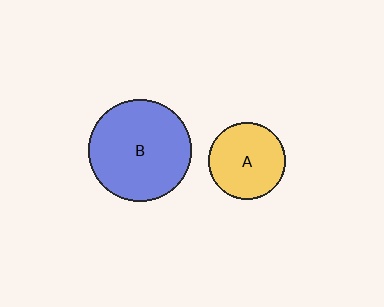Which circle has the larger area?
Circle B (blue).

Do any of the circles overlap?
No, none of the circles overlap.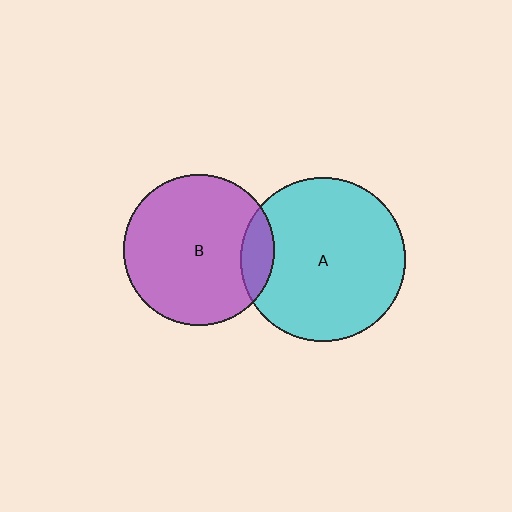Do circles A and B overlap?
Yes.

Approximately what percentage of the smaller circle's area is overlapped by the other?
Approximately 10%.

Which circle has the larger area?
Circle A (cyan).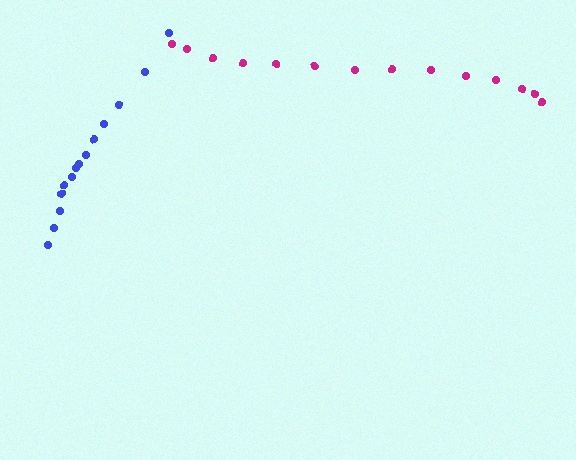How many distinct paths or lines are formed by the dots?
There are 2 distinct paths.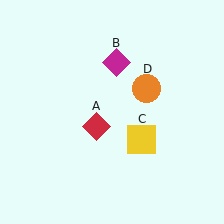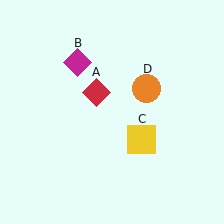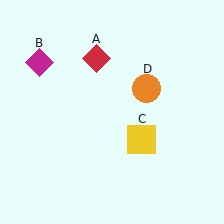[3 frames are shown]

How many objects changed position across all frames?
2 objects changed position: red diamond (object A), magenta diamond (object B).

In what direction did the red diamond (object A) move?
The red diamond (object A) moved up.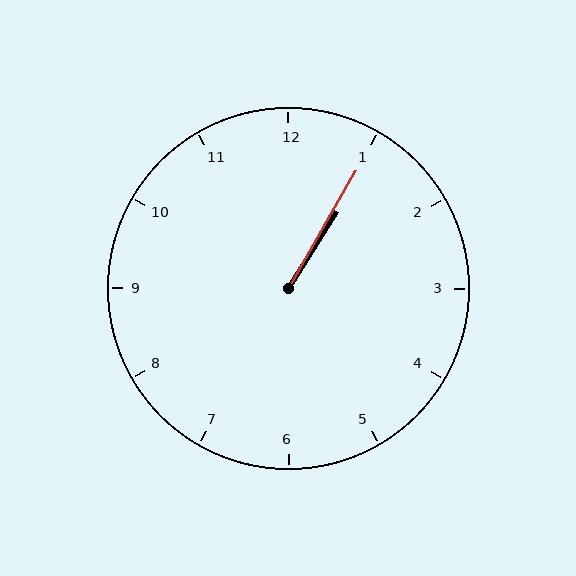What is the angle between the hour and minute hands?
Approximately 2 degrees.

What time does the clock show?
1:05.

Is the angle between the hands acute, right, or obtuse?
It is acute.